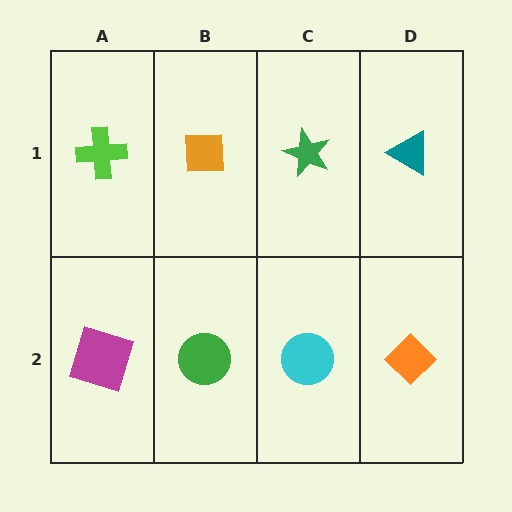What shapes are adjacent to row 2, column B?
An orange square (row 1, column B), a magenta square (row 2, column A), a cyan circle (row 2, column C).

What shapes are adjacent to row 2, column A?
A lime cross (row 1, column A), a green circle (row 2, column B).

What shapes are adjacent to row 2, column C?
A green star (row 1, column C), a green circle (row 2, column B), an orange diamond (row 2, column D).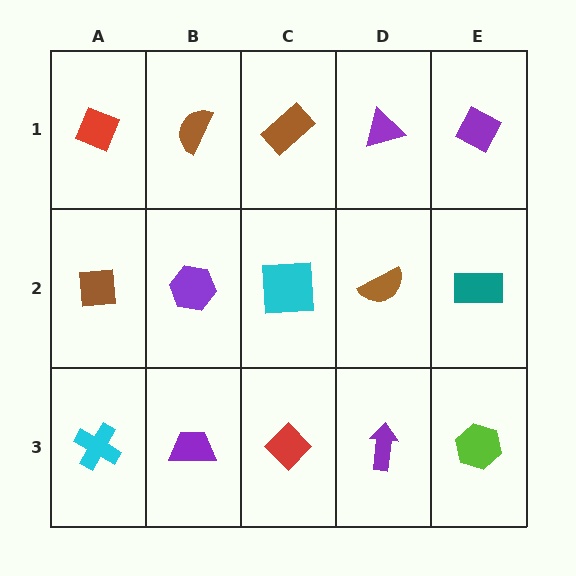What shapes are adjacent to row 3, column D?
A brown semicircle (row 2, column D), a red diamond (row 3, column C), a lime hexagon (row 3, column E).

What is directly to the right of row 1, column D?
A purple diamond.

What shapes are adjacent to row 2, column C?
A brown rectangle (row 1, column C), a red diamond (row 3, column C), a purple hexagon (row 2, column B), a brown semicircle (row 2, column D).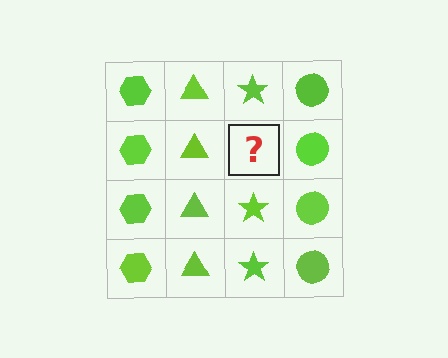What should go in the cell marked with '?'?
The missing cell should contain a lime star.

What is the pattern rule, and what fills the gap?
The rule is that each column has a consistent shape. The gap should be filled with a lime star.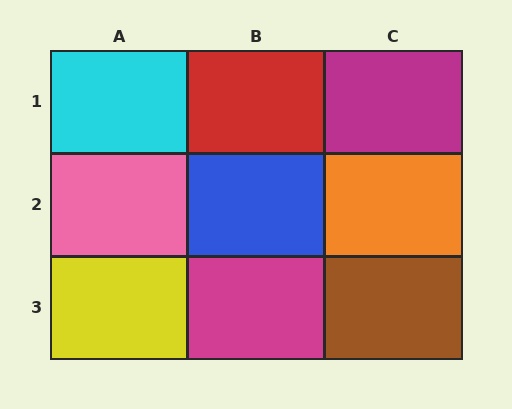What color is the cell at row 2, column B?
Blue.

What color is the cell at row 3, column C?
Brown.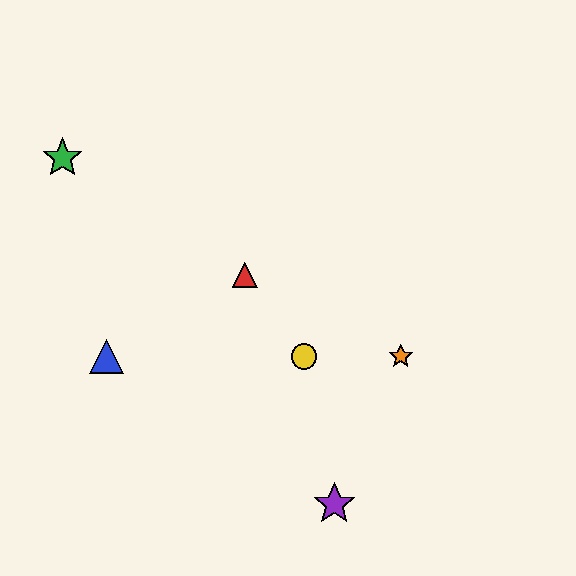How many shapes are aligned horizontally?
3 shapes (the blue triangle, the yellow circle, the orange star) are aligned horizontally.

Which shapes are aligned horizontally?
The blue triangle, the yellow circle, the orange star are aligned horizontally.